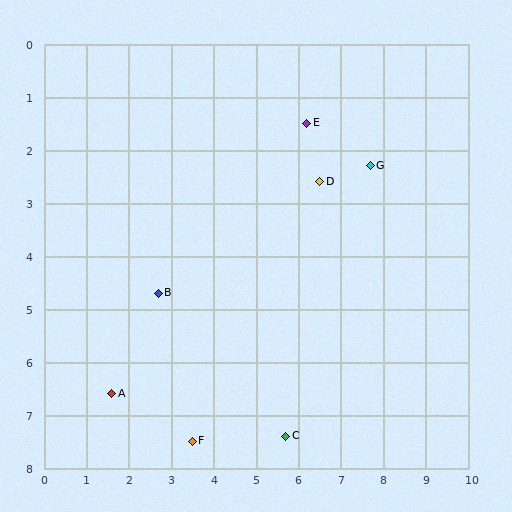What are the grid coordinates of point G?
Point G is at approximately (7.7, 2.3).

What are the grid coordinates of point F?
Point F is at approximately (3.5, 7.5).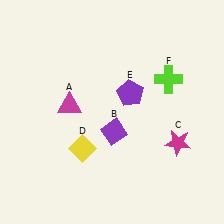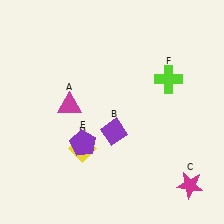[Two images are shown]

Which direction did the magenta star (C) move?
The magenta star (C) moved down.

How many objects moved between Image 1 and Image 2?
2 objects moved between the two images.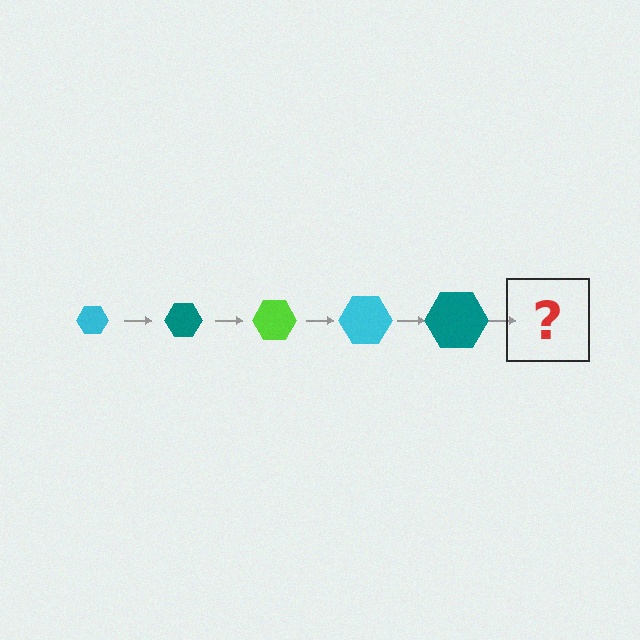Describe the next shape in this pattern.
It should be a lime hexagon, larger than the previous one.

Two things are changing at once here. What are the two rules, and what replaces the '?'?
The two rules are that the hexagon grows larger each step and the color cycles through cyan, teal, and lime. The '?' should be a lime hexagon, larger than the previous one.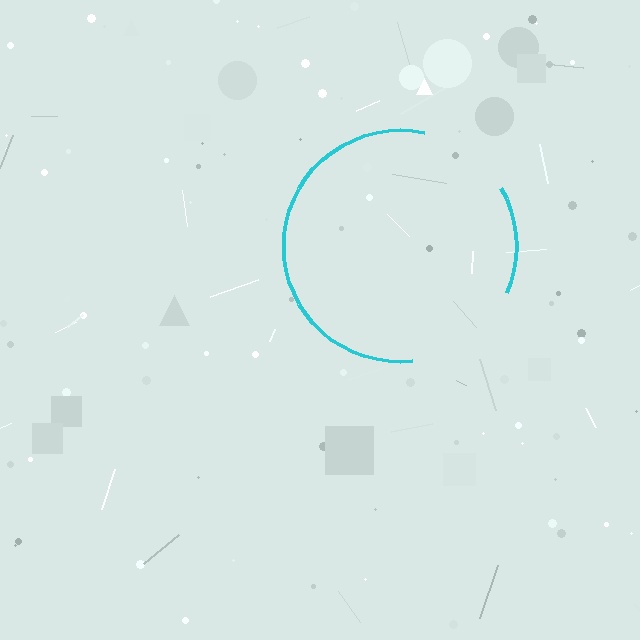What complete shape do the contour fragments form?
The contour fragments form a circle.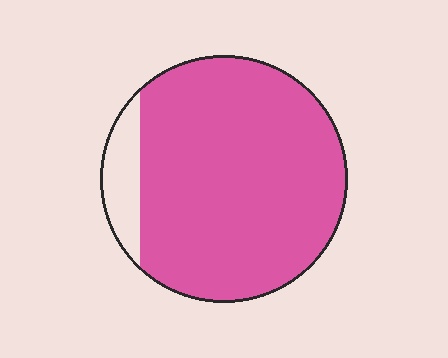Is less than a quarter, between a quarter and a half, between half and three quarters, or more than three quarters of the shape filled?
More than three quarters.